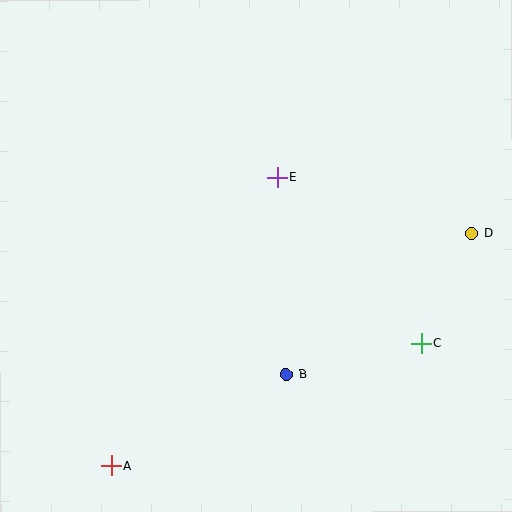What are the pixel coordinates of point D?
Point D is at (472, 233).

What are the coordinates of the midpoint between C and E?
The midpoint between C and E is at (349, 260).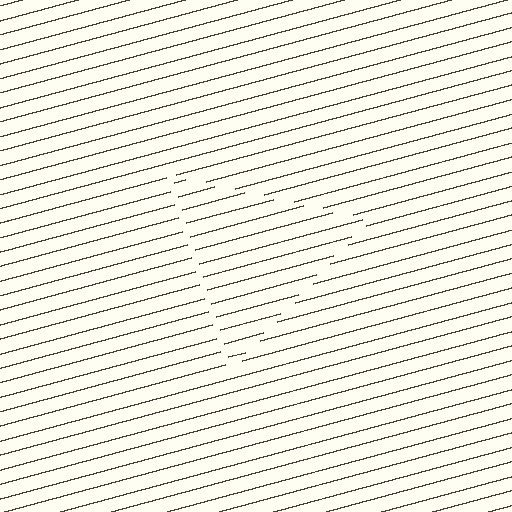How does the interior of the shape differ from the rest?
The interior of the shape contains the same grating, shifted by half a period — the contour is defined by the phase discontinuity where line-ends from the inner and outer gratings abut.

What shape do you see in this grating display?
An illusory triangle. The interior of the shape contains the same grating, shifted by half a period — the contour is defined by the phase discontinuity where line-ends from the inner and outer gratings abut.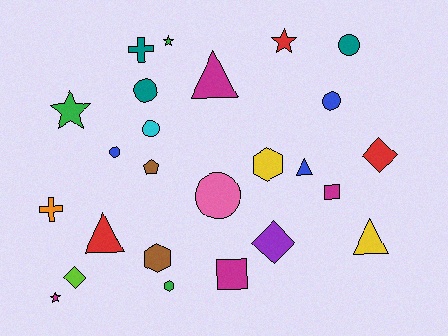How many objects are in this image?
There are 25 objects.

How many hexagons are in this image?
There are 3 hexagons.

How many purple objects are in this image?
There is 1 purple object.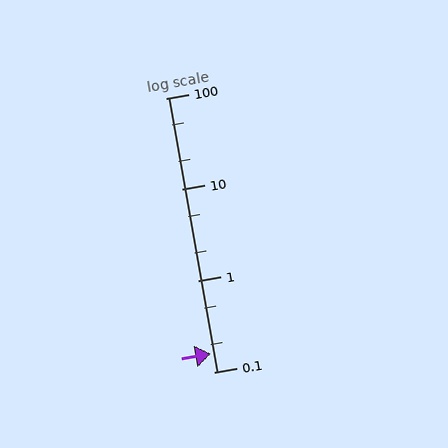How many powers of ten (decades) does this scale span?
The scale spans 3 decades, from 0.1 to 100.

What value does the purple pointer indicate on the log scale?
The pointer indicates approximately 0.16.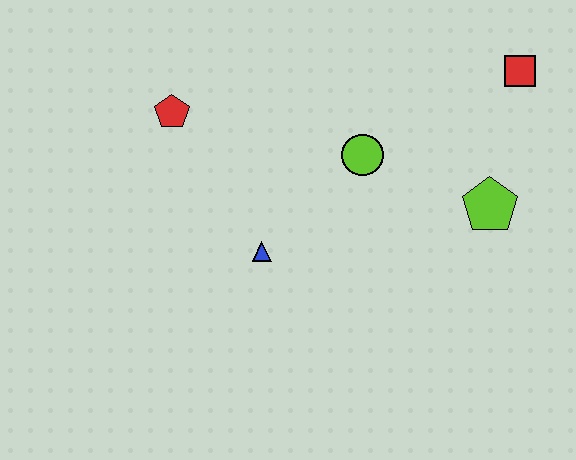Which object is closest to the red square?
The lime pentagon is closest to the red square.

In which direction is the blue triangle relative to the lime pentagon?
The blue triangle is to the left of the lime pentagon.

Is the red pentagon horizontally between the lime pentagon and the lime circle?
No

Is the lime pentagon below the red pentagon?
Yes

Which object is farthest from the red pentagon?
The red square is farthest from the red pentagon.